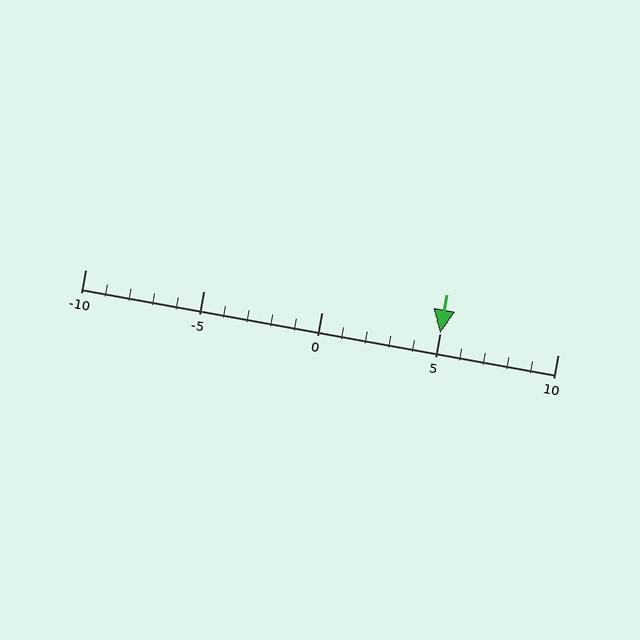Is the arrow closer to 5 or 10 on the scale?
The arrow is closer to 5.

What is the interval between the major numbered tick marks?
The major tick marks are spaced 5 units apart.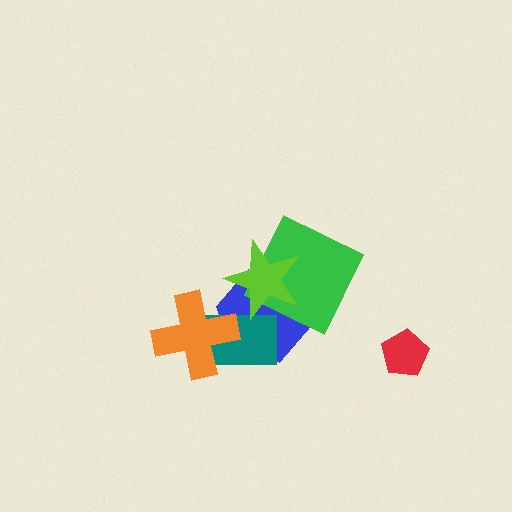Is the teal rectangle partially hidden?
Yes, it is partially covered by another shape.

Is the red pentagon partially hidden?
No, no other shape covers it.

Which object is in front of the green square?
The lime star is in front of the green square.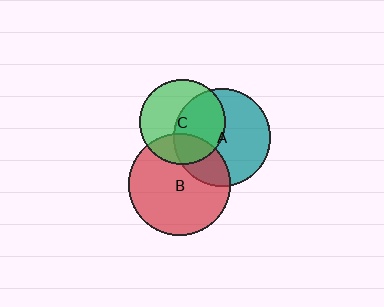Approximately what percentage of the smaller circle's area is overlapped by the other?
Approximately 25%.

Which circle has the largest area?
Circle B (red).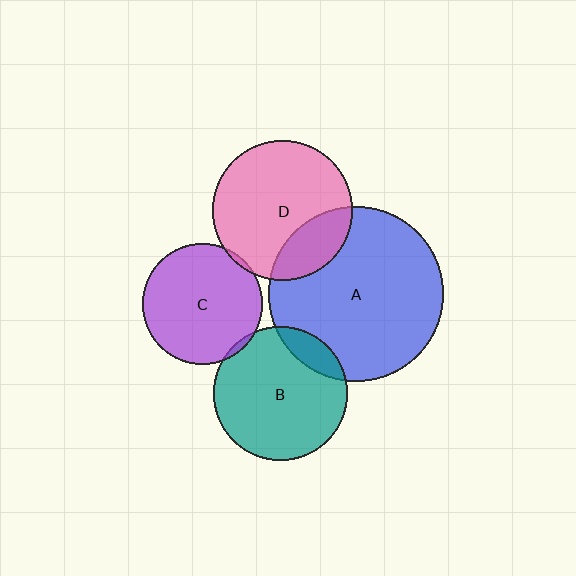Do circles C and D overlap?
Yes.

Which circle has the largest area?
Circle A (blue).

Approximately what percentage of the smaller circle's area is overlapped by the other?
Approximately 5%.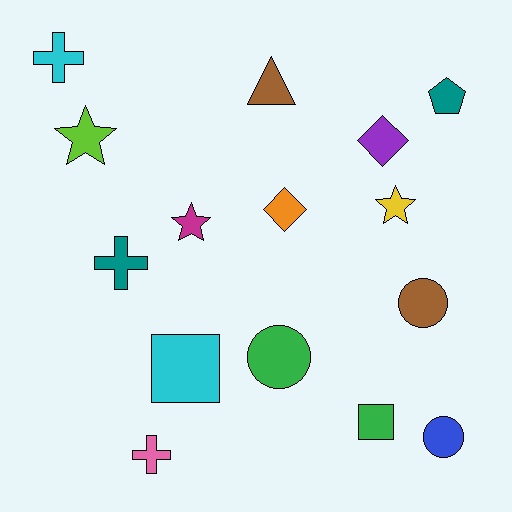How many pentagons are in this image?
There is 1 pentagon.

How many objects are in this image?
There are 15 objects.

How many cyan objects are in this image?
There are 2 cyan objects.